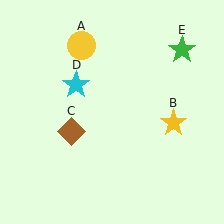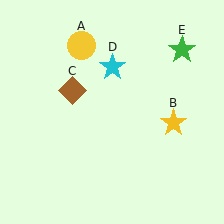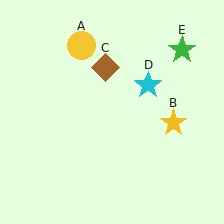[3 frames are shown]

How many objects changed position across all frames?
2 objects changed position: brown diamond (object C), cyan star (object D).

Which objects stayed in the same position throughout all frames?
Yellow circle (object A) and yellow star (object B) and green star (object E) remained stationary.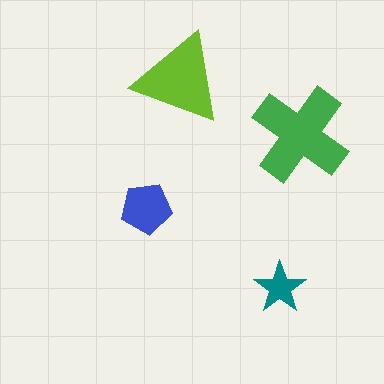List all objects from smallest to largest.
The teal star, the blue pentagon, the lime triangle, the green cross.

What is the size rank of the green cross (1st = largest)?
1st.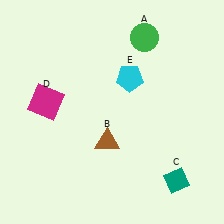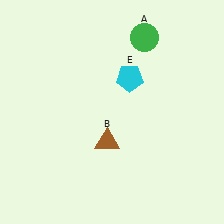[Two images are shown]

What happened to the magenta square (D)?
The magenta square (D) was removed in Image 2. It was in the top-left area of Image 1.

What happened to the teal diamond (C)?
The teal diamond (C) was removed in Image 2. It was in the bottom-right area of Image 1.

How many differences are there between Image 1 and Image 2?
There are 2 differences between the two images.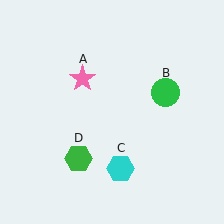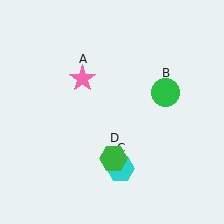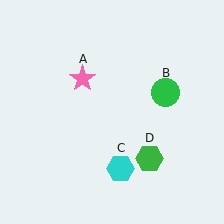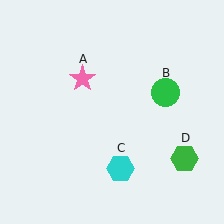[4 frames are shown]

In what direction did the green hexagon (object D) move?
The green hexagon (object D) moved right.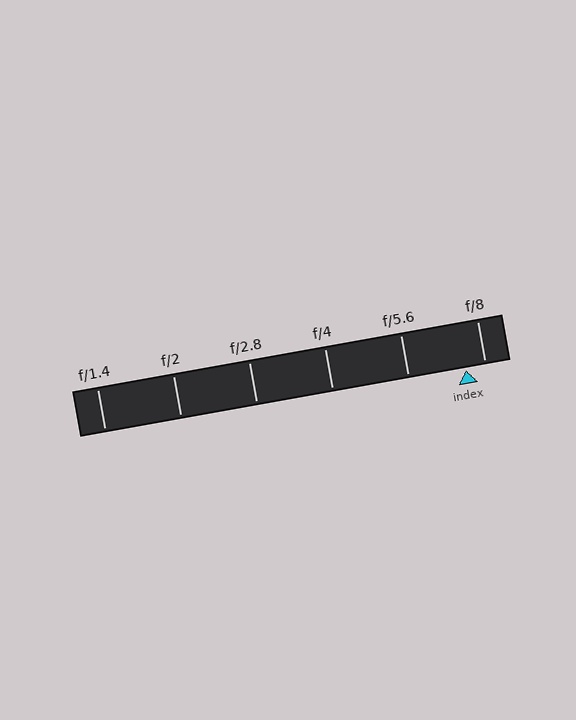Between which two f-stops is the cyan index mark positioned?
The index mark is between f/5.6 and f/8.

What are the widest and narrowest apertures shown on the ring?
The widest aperture shown is f/1.4 and the narrowest is f/8.